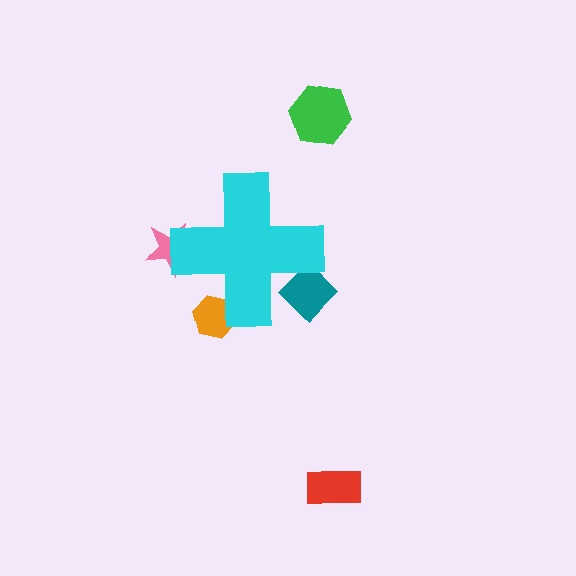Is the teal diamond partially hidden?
Yes, the teal diamond is partially hidden behind the cyan cross.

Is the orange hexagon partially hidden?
Yes, the orange hexagon is partially hidden behind the cyan cross.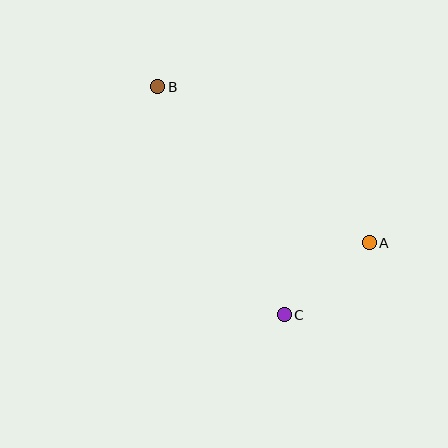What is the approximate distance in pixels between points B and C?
The distance between B and C is approximately 261 pixels.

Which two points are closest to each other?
Points A and C are closest to each other.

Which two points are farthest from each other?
Points A and B are farthest from each other.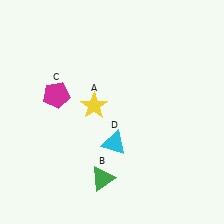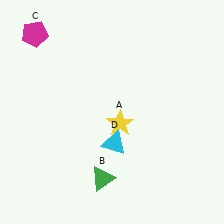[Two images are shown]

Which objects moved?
The objects that moved are: the yellow star (A), the magenta pentagon (C).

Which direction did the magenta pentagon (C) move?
The magenta pentagon (C) moved up.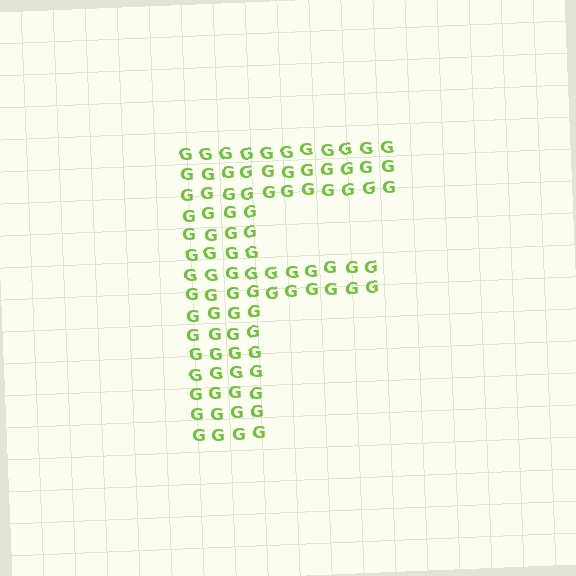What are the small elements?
The small elements are letter G's.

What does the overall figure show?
The overall figure shows the letter F.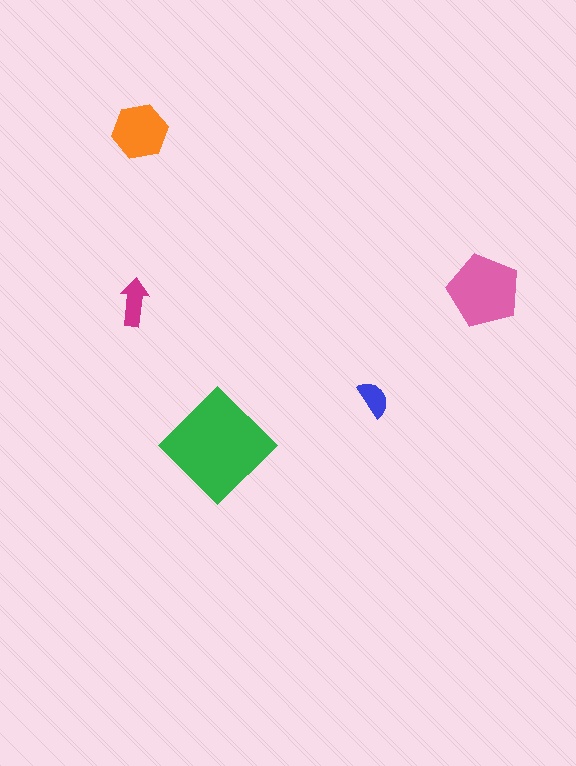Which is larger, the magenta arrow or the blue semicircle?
The magenta arrow.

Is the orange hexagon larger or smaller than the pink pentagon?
Smaller.